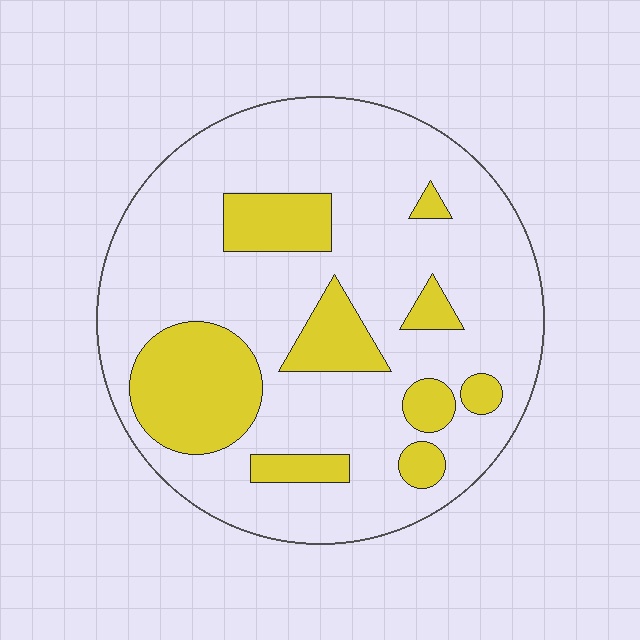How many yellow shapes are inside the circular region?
9.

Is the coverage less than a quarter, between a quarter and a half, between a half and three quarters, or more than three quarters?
Less than a quarter.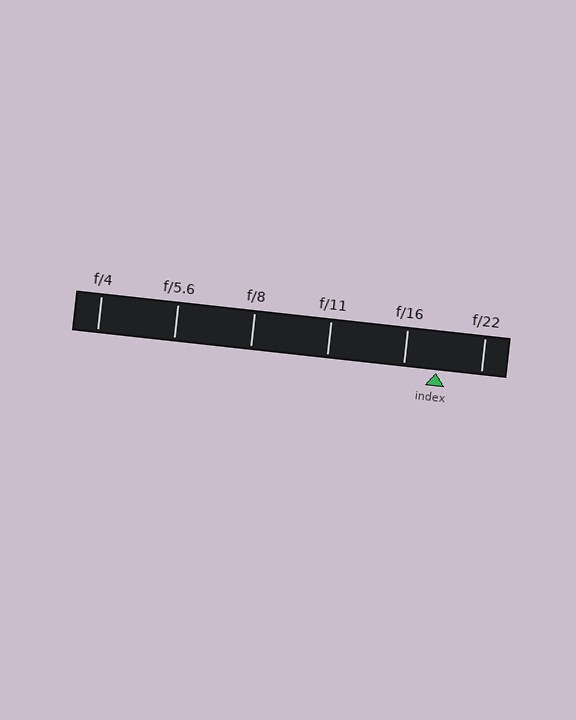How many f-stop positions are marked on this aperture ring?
There are 6 f-stop positions marked.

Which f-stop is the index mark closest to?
The index mark is closest to f/16.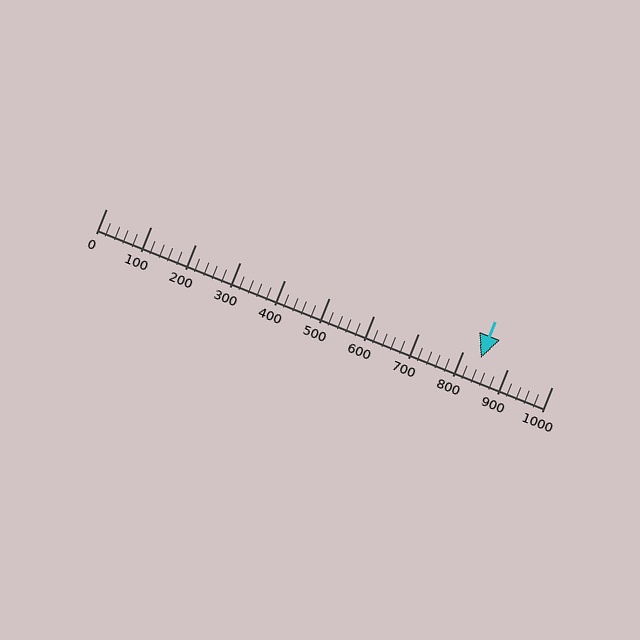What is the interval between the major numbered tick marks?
The major tick marks are spaced 100 units apart.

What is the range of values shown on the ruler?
The ruler shows values from 0 to 1000.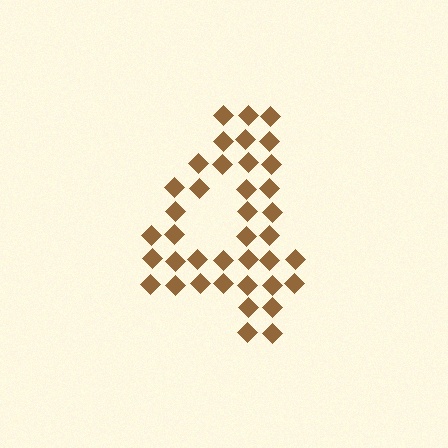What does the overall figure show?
The overall figure shows the digit 4.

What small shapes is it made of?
It is made of small diamonds.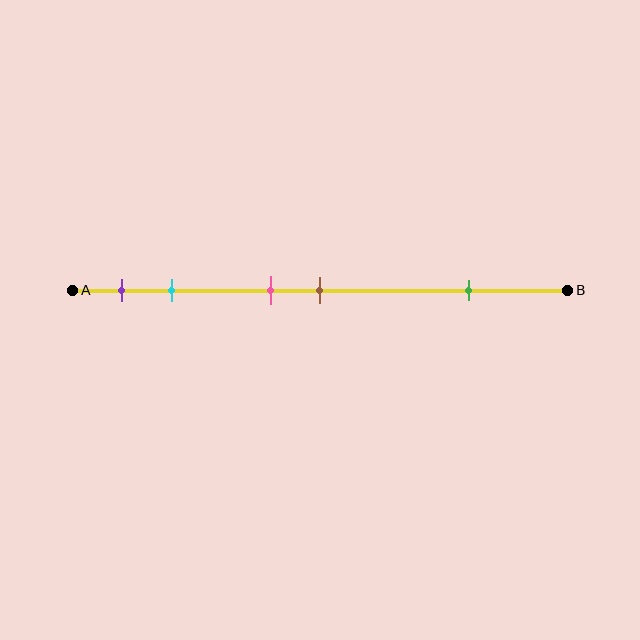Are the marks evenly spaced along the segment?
No, the marks are not evenly spaced.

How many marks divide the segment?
There are 5 marks dividing the segment.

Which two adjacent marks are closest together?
The pink and brown marks are the closest adjacent pair.